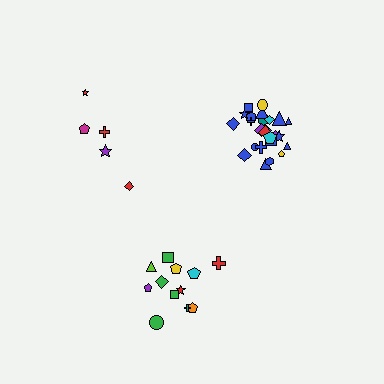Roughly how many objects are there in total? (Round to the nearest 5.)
Roughly 40 objects in total.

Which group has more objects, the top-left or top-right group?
The top-right group.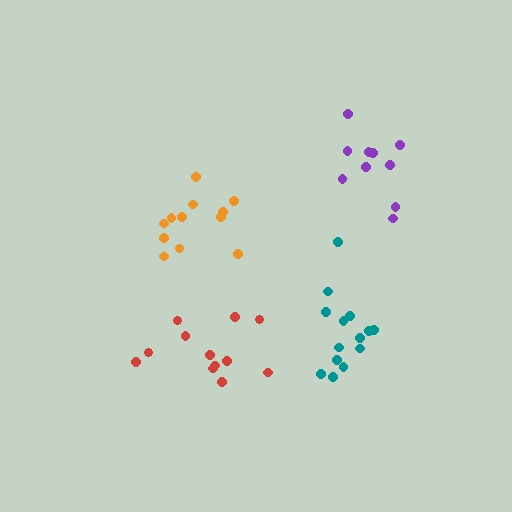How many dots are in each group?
Group 1: 10 dots, Group 2: 12 dots, Group 3: 12 dots, Group 4: 14 dots (48 total).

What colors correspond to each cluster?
The clusters are colored: purple, red, orange, teal.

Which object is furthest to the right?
The purple cluster is rightmost.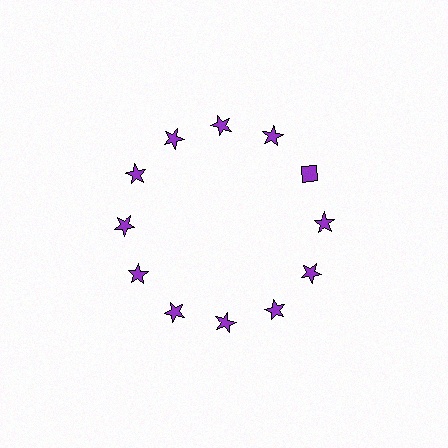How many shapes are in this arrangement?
There are 12 shapes arranged in a ring pattern.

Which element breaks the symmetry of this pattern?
The purple diamond at roughly the 2 o'clock position breaks the symmetry. All other shapes are purple stars.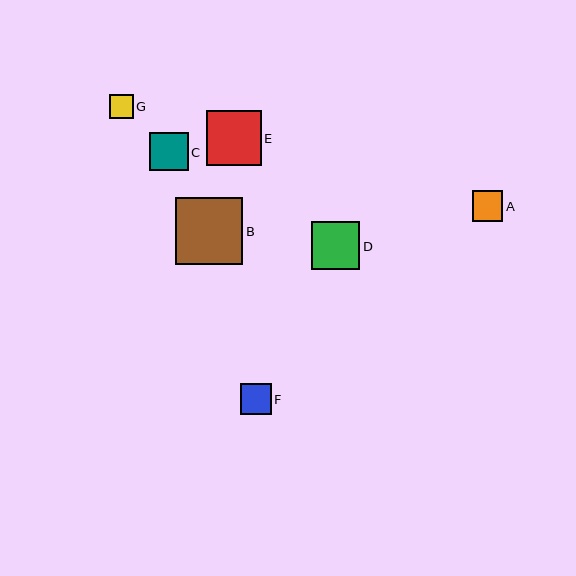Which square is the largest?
Square B is the largest with a size of approximately 67 pixels.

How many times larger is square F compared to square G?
Square F is approximately 1.3 times the size of square G.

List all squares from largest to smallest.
From largest to smallest: B, E, D, C, F, A, G.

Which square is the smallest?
Square G is the smallest with a size of approximately 24 pixels.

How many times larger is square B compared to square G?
Square B is approximately 2.8 times the size of square G.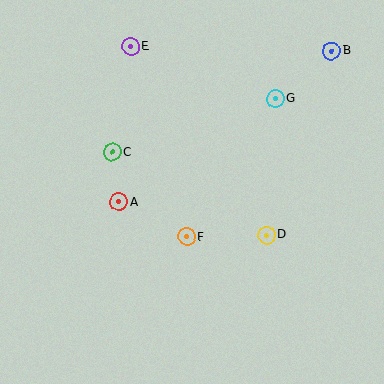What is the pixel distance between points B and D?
The distance between B and D is 195 pixels.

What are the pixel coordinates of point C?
Point C is at (112, 152).